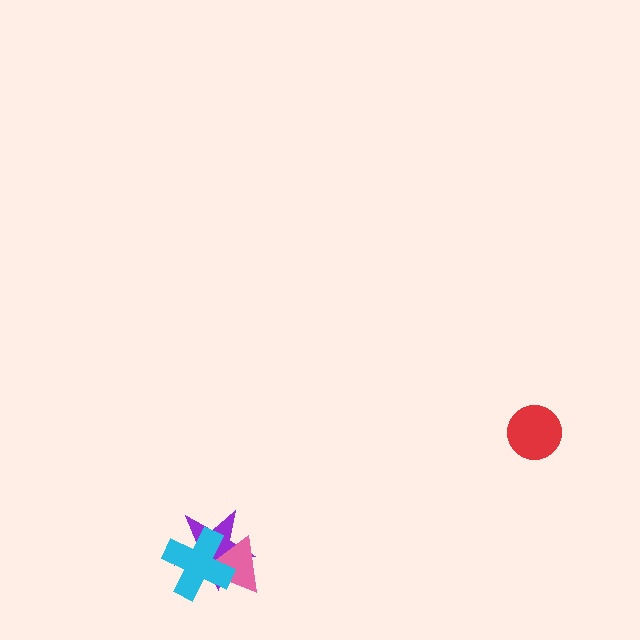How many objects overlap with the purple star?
2 objects overlap with the purple star.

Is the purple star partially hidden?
Yes, it is partially covered by another shape.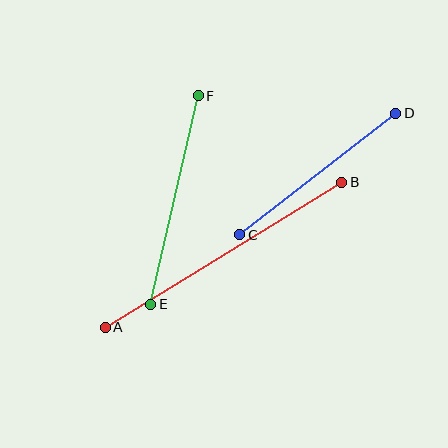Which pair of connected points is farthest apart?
Points A and B are farthest apart.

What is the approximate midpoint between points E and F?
The midpoint is at approximately (175, 200) pixels.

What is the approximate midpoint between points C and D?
The midpoint is at approximately (318, 174) pixels.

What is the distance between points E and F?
The distance is approximately 214 pixels.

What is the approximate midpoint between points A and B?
The midpoint is at approximately (224, 255) pixels.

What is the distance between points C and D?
The distance is approximately 198 pixels.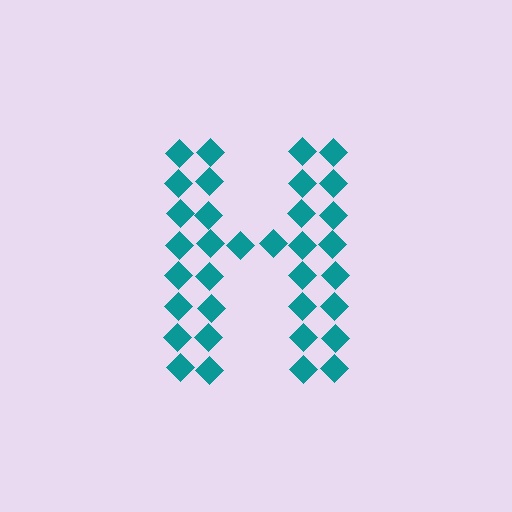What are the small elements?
The small elements are diamonds.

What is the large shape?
The large shape is the letter H.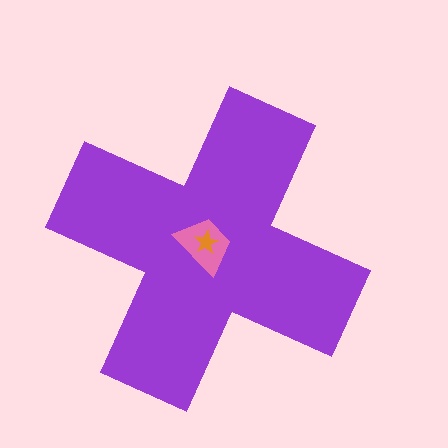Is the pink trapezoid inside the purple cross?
Yes.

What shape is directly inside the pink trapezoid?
The orange star.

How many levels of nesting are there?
3.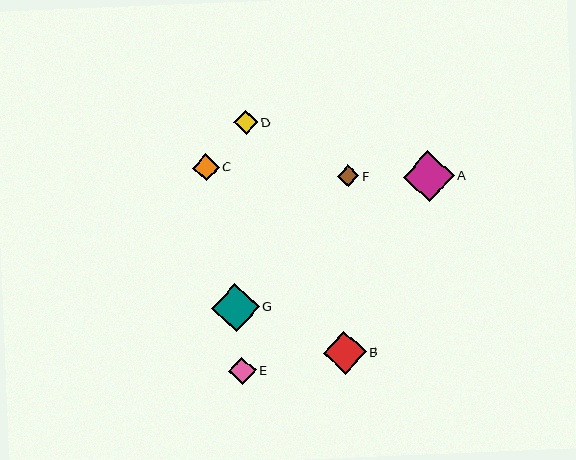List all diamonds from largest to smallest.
From largest to smallest: A, G, B, E, C, D, F.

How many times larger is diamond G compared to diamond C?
Diamond G is approximately 1.8 times the size of diamond C.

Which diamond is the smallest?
Diamond F is the smallest with a size of approximately 21 pixels.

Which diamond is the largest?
Diamond A is the largest with a size of approximately 50 pixels.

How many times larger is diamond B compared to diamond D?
Diamond B is approximately 1.8 times the size of diamond D.